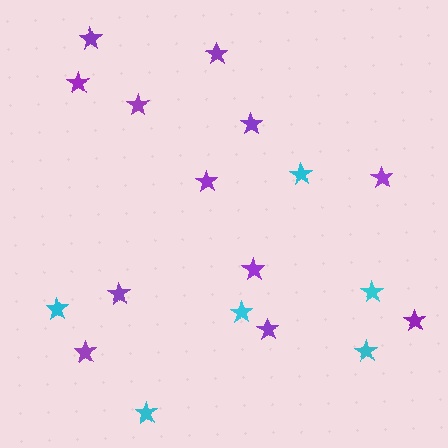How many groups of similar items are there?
There are 2 groups: one group of cyan stars (6) and one group of purple stars (12).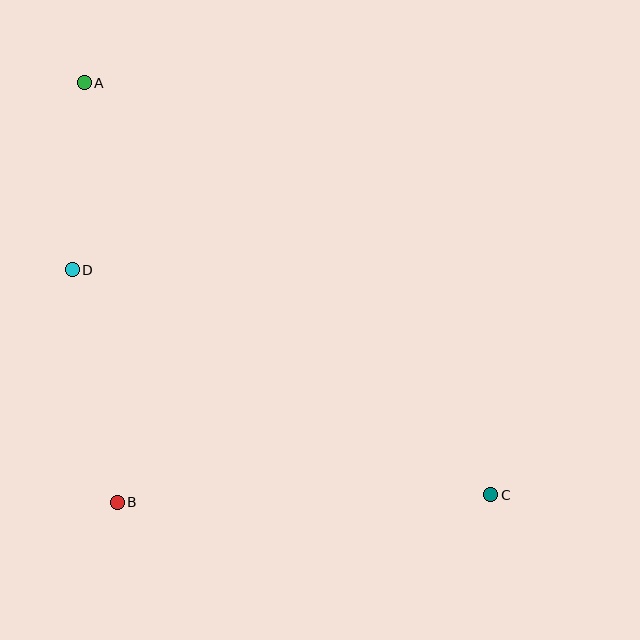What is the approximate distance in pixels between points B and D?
The distance between B and D is approximately 237 pixels.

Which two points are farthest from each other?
Points A and C are farthest from each other.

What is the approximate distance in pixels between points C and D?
The distance between C and D is approximately 475 pixels.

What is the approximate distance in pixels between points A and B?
The distance between A and B is approximately 421 pixels.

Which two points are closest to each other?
Points A and D are closest to each other.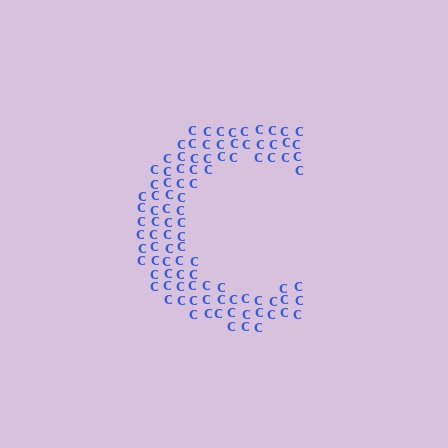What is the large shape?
The large shape is the letter C.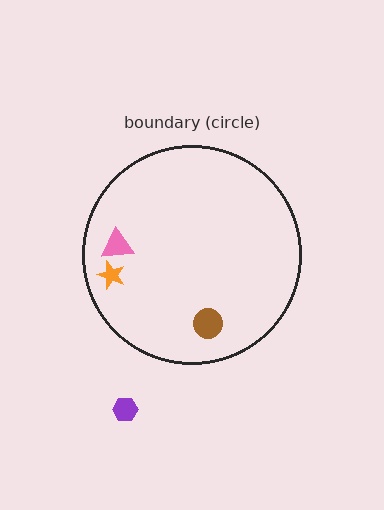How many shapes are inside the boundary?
3 inside, 1 outside.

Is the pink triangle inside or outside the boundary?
Inside.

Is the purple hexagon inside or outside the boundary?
Outside.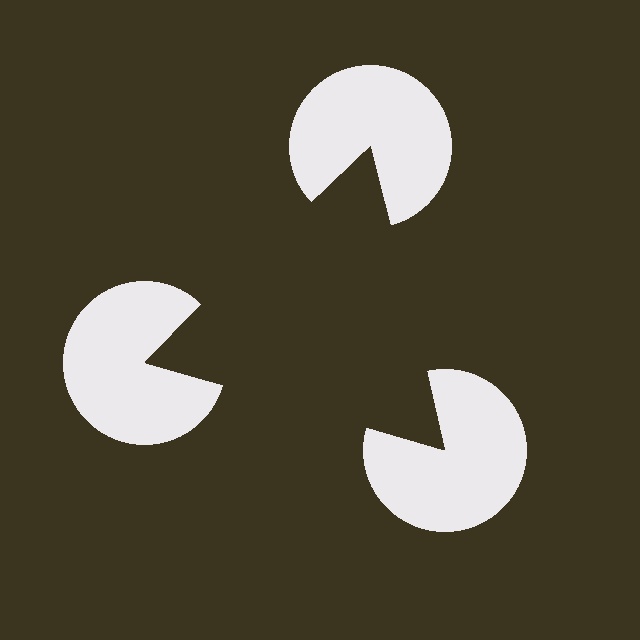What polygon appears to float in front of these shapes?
An illusory triangle — its edges are inferred from the aligned wedge cuts in the pac-man discs, not physically drawn.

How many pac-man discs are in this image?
There are 3 — one at each vertex of the illusory triangle.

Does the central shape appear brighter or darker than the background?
It typically appears slightly darker than the background, even though no actual brightness change is drawn.